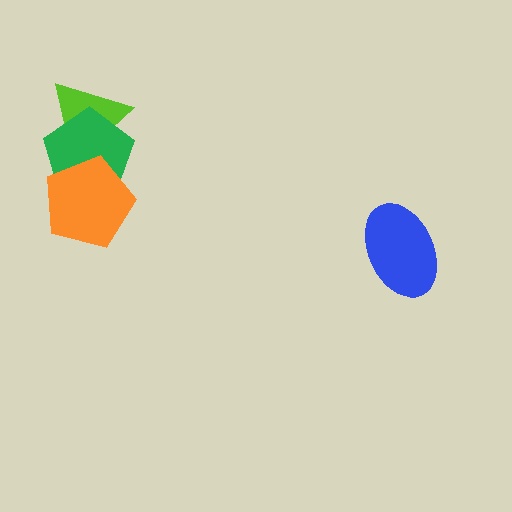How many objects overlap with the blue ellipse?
0 objects overlap with the blue ellipse.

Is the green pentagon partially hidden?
Yes, it is partially covered by another shape.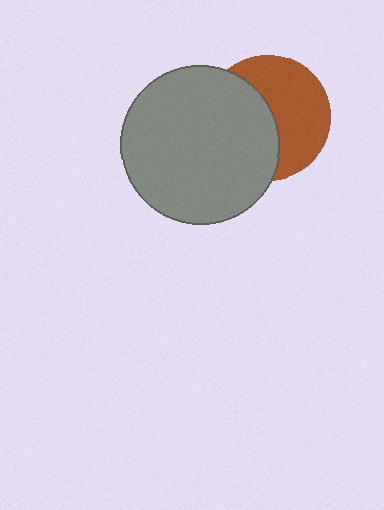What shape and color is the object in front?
The object in front is a gray circle.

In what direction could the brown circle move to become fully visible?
The brown circle could move right. That would shift it out from behind the gray circle entirely.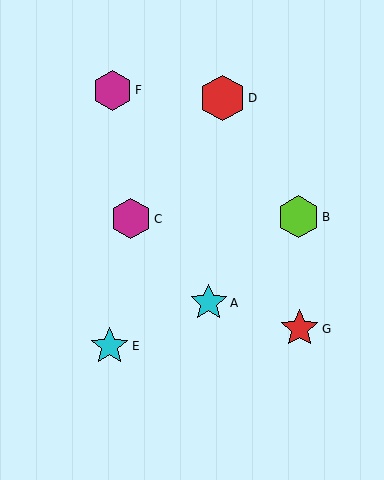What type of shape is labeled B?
Shape B is a lime hexagon.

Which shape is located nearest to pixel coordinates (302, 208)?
The lime hexagon (labeled B) at (298, 217) is nearest to that location.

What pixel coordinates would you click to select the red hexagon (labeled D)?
Click at (222, 98) to select the red hexagon D.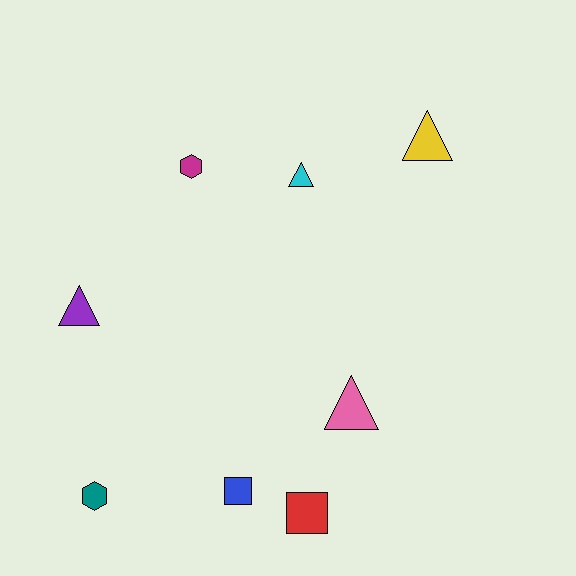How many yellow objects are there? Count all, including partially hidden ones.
There is 1 yellow object.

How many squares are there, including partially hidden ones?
There are 2 squares.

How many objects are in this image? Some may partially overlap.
There are 8 objects.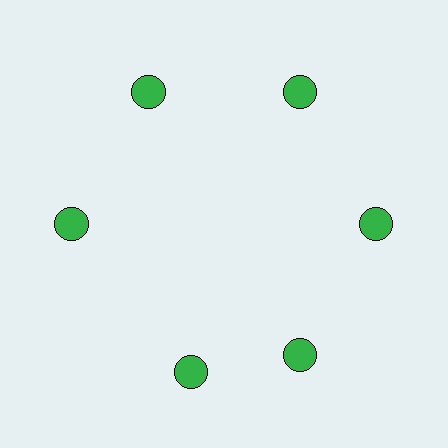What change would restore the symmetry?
The symmetry would be restored by rotating it back into even spacing with its neighbors so that all 6 circles sit at equal angles and equal distance from the center.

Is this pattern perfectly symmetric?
No. The 6 green circles are arranged in a ring, but one element near the 7 o'clock position is rotated out of alignment along the ring, breaking the 6-fold rotational symmetry.